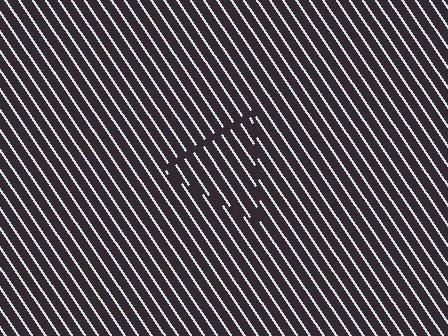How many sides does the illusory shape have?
3 sides — the line-ends trace a triangle.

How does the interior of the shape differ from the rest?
The interior of the shape contains the same grating, shifted by half a period — the contour is defined by the phase discontinuity where line-ends from the inner and outer gratings abut.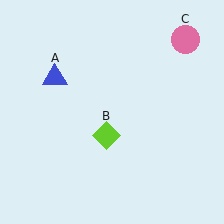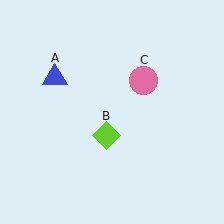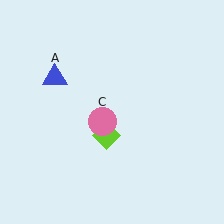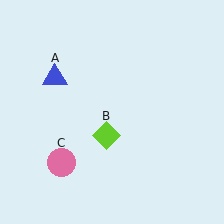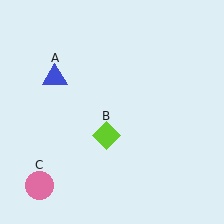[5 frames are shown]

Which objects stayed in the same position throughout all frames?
Blue triangle (object A) and lime diamond (object B) remained stationary.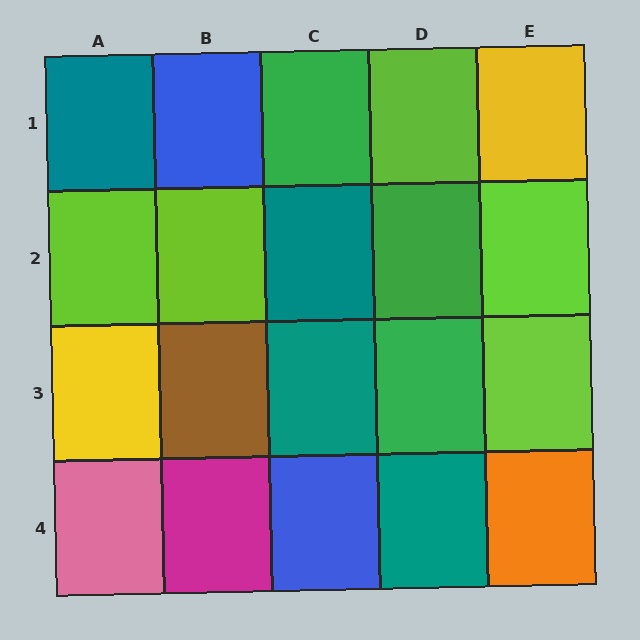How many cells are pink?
1 cell is pink.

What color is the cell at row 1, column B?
Blue.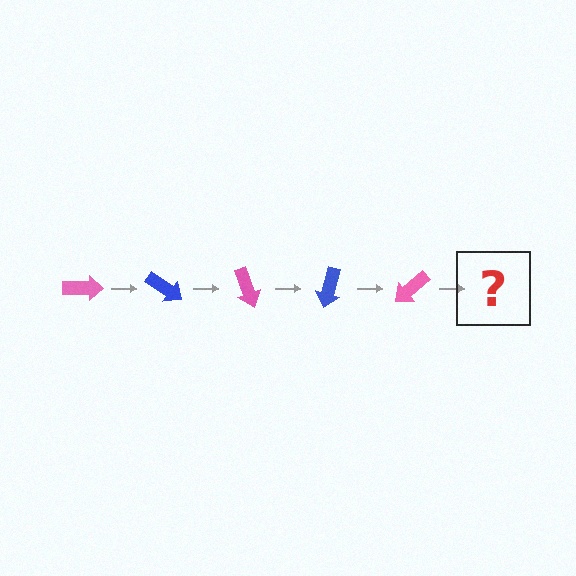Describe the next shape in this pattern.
It should be a blue arrow, rotated 175 degrees from the start.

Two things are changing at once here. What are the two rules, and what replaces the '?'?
The two rules are that it rotates 35 degrees each step and the color cycles through pink and blue. The '?' should be a blue arrow, rotated 175 degrees from the start.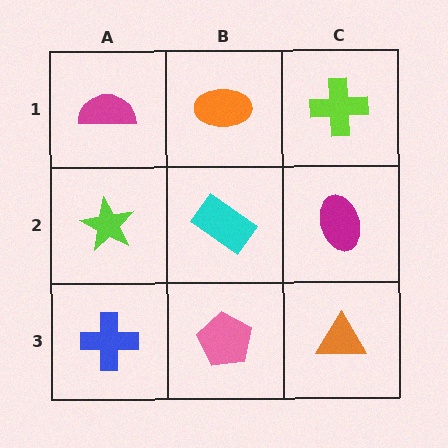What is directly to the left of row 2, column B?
A lime star.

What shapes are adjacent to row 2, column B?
An orange ellipse (row 1, column B), a pink pentagon (row 3, column B), a lime star (row 2, column A), a magenta ellipse (row 2, column C).